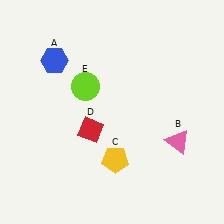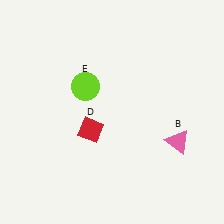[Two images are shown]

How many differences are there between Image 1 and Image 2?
There are 2 differences between the two images.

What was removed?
The yellow pentagon (C), the blue hexagon (A) were removed in Image 2.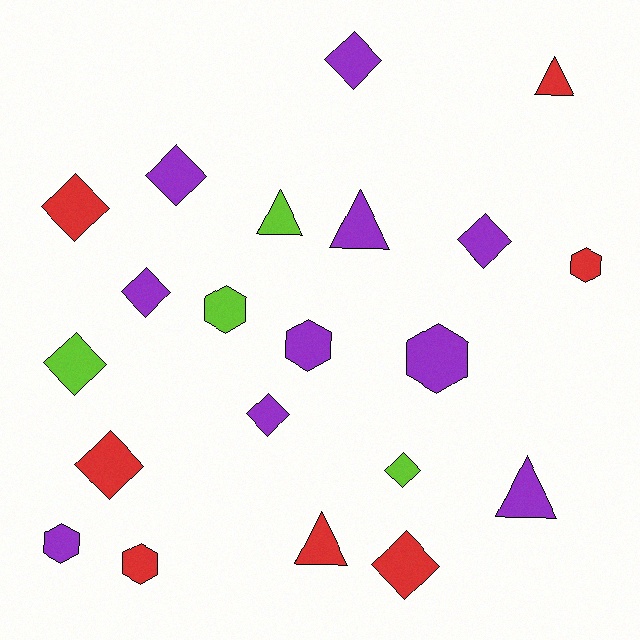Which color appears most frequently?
Purple, with 10 objects.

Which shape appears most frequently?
Diamond, with 10 objects.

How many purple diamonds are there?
There are 5 purple diamonds.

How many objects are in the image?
There are 21 objects.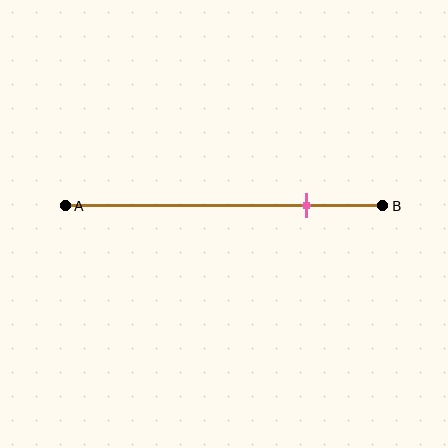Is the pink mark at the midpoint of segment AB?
No, the mark is at about 75% from A, not at the 50% midpoint.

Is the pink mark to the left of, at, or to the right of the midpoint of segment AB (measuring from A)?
The pink mark is to the right of the midpoint of segment AB.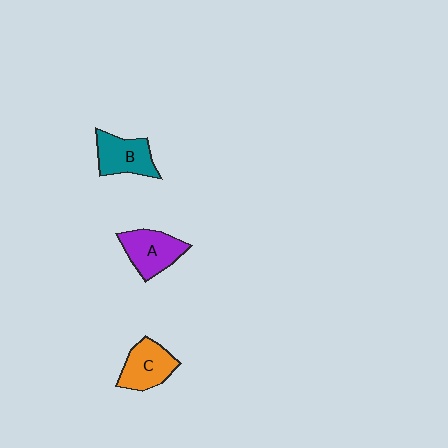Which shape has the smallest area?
Shape C (orange).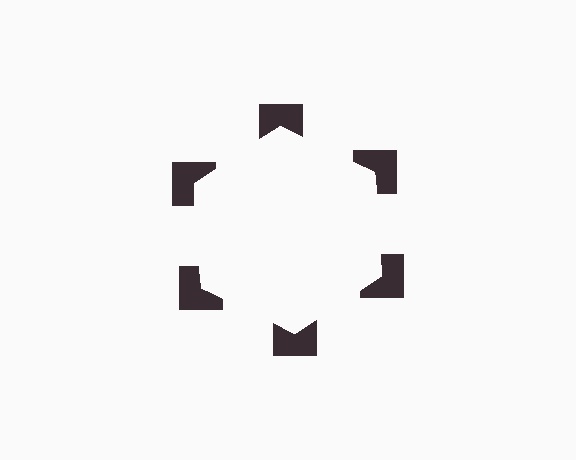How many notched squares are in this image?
There are 6 — one at each vertex of the illusory hexagon.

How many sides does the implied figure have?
6 sides.